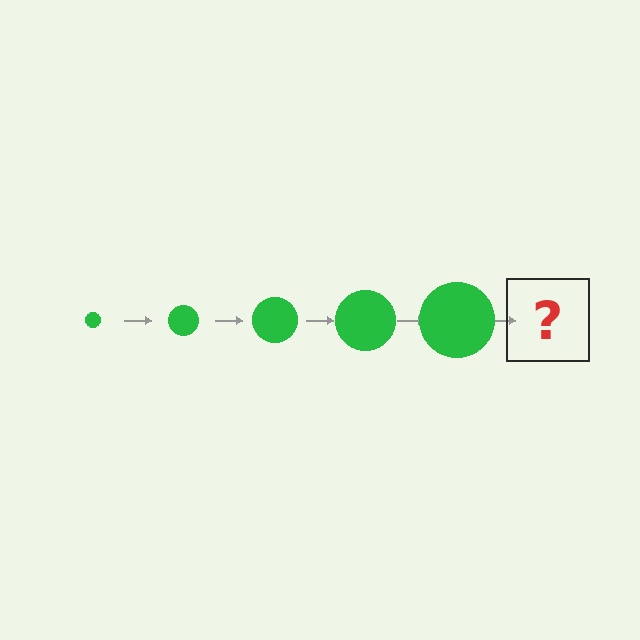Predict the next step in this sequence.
The next step is a green circle, larger than the previous one.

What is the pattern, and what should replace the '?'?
The pattern is that the circle gets progressively larger each step. The '?' should be a green circle, larger than the previous one.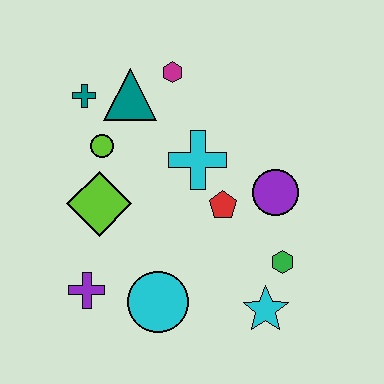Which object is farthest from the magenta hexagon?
The cyan star is farthest from the magenta hexagon.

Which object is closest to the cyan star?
The green hexagon is closest to the cyan star.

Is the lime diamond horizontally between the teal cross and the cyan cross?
Yes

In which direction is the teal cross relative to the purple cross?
The teal cross is above the purple cross.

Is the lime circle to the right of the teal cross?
Yes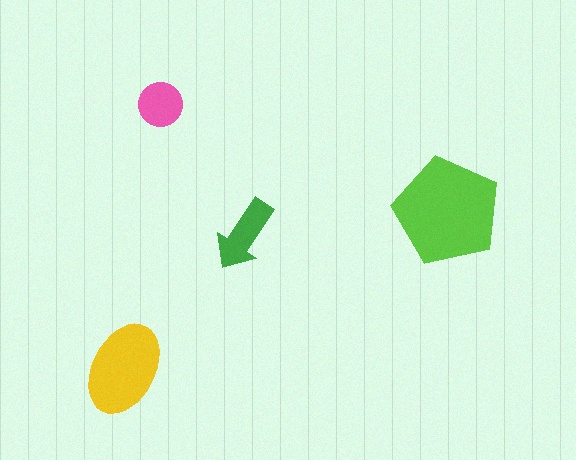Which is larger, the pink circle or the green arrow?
The green arrow.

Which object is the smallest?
The pink circle.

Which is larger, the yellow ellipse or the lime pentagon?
The lime pentagon.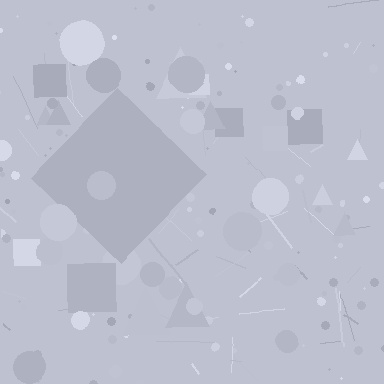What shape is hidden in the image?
A diamond is hidden in the image.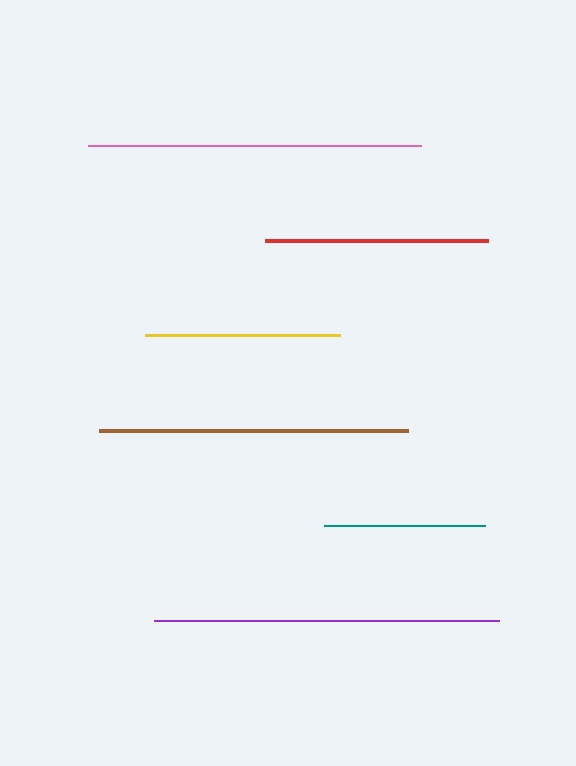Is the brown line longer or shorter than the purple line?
The purple line is longer than the brown line.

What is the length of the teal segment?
The teal segment is approximately 161 pixels long.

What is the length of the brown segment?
The brown segment is approximately 308 pixels long.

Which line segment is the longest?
The purple line is the longest at approximately 345 pixels.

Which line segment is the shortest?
The teal line is the shortest at approximately 161 pixels.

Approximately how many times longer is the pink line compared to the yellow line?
The pink line is approximately 1.7 times the length of the yellow line.